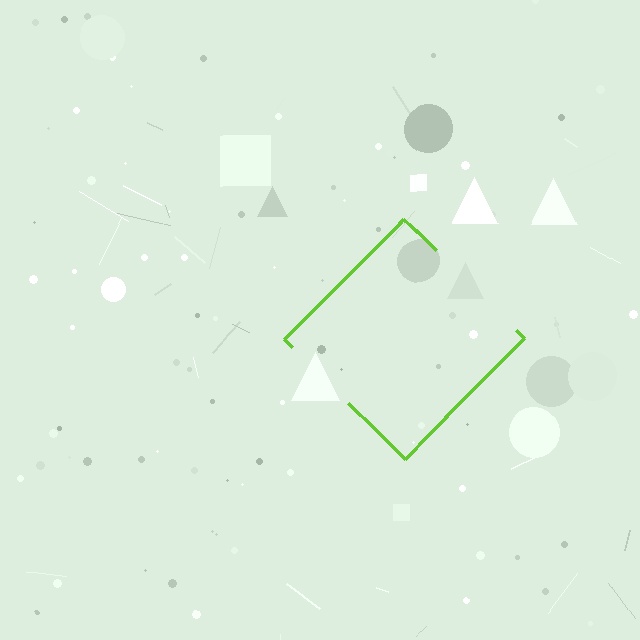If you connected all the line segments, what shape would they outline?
They would outline a diamond.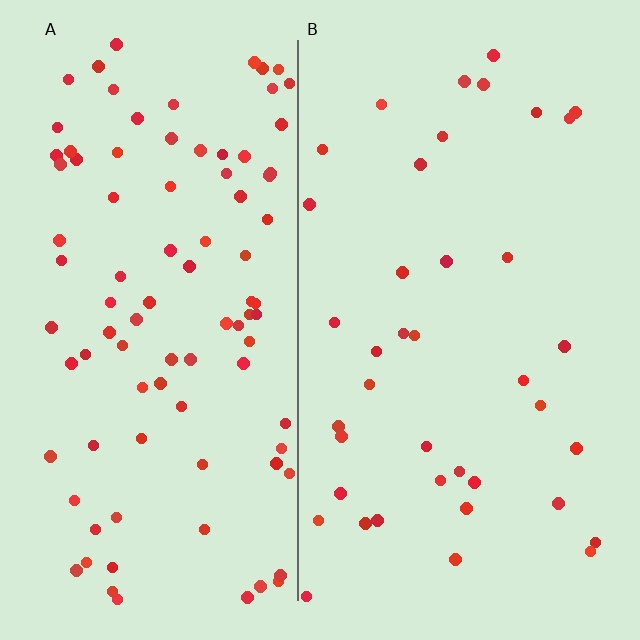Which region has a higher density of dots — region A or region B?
A (the left).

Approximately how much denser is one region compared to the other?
Approximately 2.4× — region A over region B.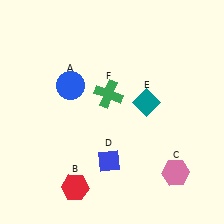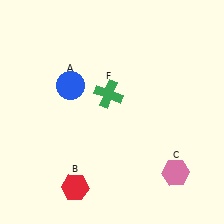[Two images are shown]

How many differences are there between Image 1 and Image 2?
There are 2 differences between the two images.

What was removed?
The teal diamond (E), the blue diamond (D) were removed in Image 2.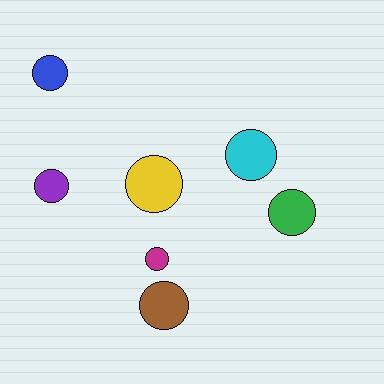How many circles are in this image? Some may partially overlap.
There are 7 circles.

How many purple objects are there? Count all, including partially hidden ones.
There is 1 purple object.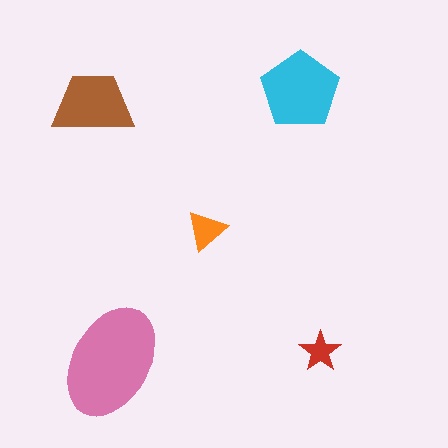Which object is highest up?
The cyan pentagon is topmost.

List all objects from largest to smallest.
The pink ellipse, the cyan pentagon, the brown trapezoid, the orange triangle, the red star.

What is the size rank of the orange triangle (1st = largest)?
4th.